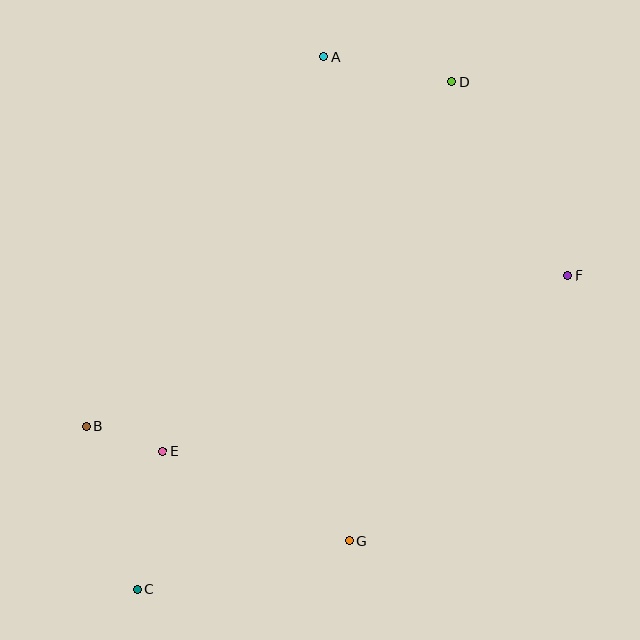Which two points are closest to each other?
Points B and E are closest to each other.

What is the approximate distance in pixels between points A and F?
The distance between A and F is approximately 327 pixels.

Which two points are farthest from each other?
Points C and D are farthest from each other.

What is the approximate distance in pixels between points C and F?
The distance between C and F is approximately 532 pixels.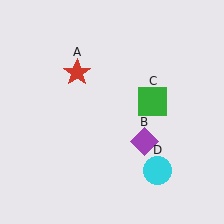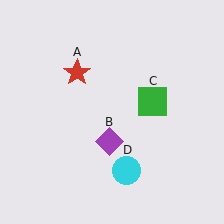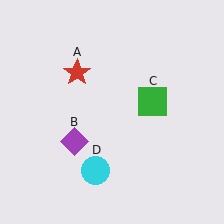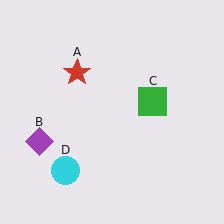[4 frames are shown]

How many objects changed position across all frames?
2 objects changed position: purple diamond (object B), cyan circle (object D).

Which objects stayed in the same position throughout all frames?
Red star (object A) and green square (object C) remained stationary.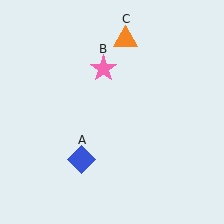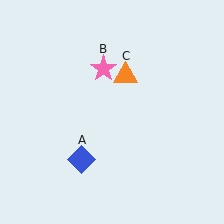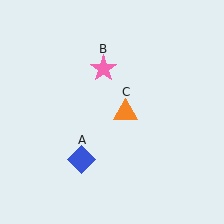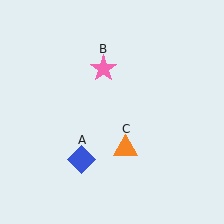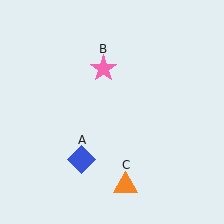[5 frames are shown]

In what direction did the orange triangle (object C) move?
The orange triangle (object C) moved down.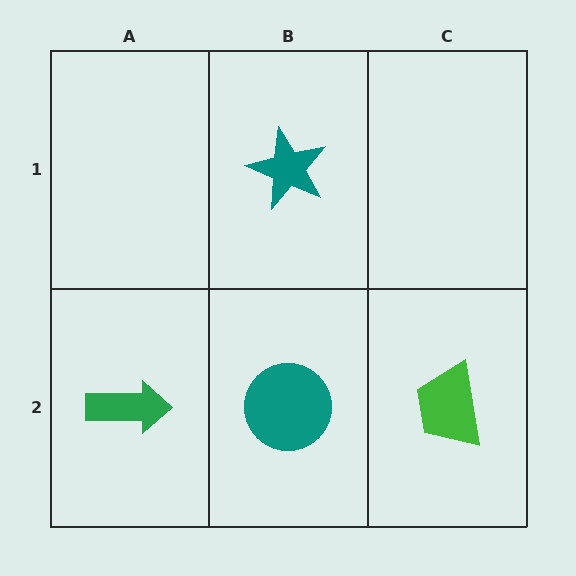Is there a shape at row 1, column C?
No, that cell is empty.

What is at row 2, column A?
A green arrow.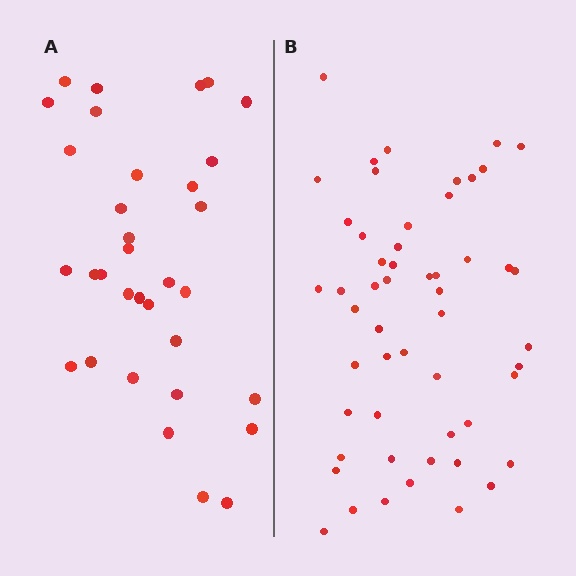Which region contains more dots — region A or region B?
Region B (the right region) has more dots.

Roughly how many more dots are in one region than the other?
Region B has approximately 20 more dots than region A.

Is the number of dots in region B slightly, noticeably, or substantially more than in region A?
Region B has substantially more. The ratio is roughly 1.6 to 1.